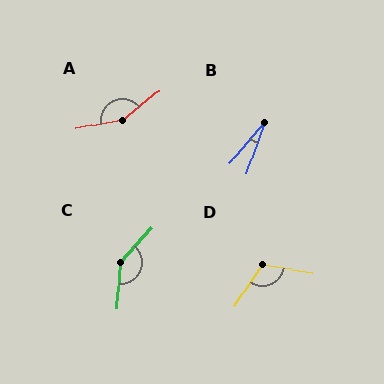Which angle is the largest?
A, at approximately 152 degrees.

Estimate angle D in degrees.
Approximately 114 degrees.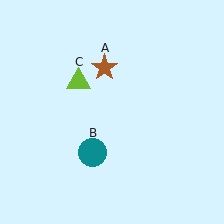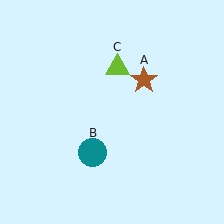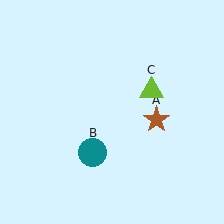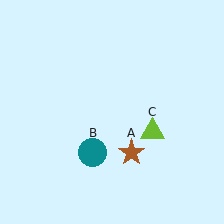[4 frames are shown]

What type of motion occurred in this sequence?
The brown star (object A), lime triangle (object C) rotated clockwise around the center of the scene.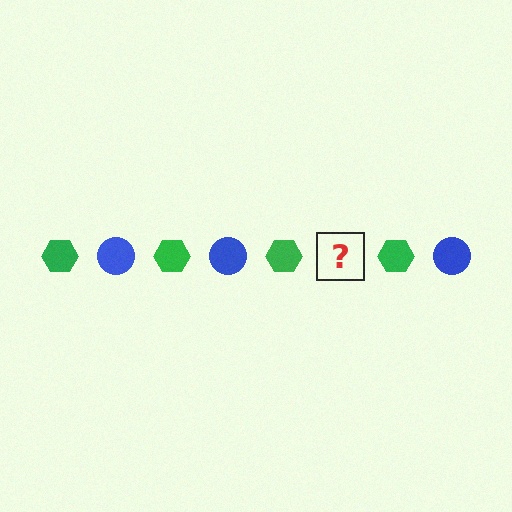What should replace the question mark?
The question mark should be replaced with a blue circle.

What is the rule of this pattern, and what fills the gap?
The rule is that the pattern alternates between green hexagon and blue circle. The gap should be filled with a blue circle.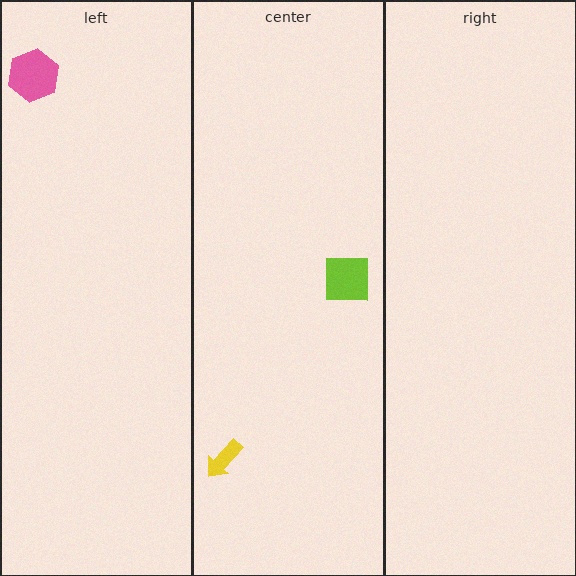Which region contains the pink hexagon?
The left region.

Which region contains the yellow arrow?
The center region.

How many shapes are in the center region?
2.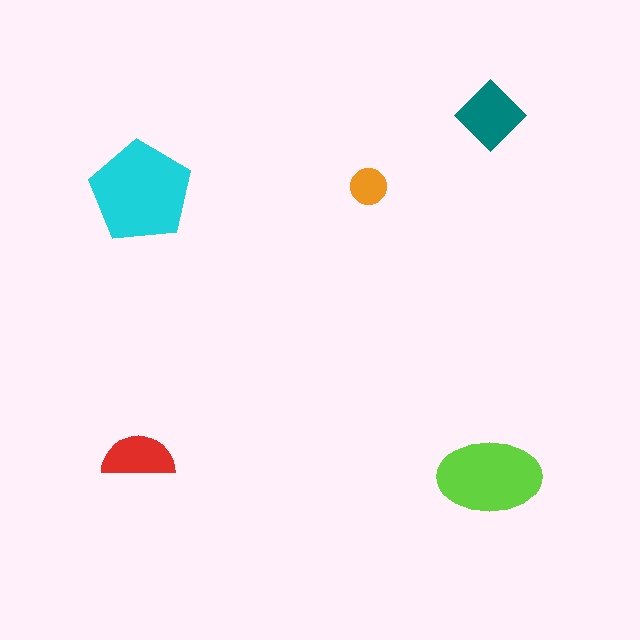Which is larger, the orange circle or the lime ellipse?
The lime ellipse.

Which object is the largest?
The cyan pentagon.